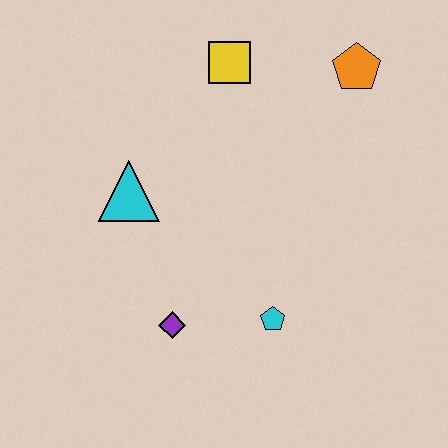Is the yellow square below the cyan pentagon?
No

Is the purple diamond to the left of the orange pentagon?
Yes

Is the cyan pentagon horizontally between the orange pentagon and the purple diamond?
Yes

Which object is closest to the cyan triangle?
The purple diamond is closest to the cyan triangle.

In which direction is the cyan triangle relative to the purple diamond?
The cyan triangle is above the purple diamond.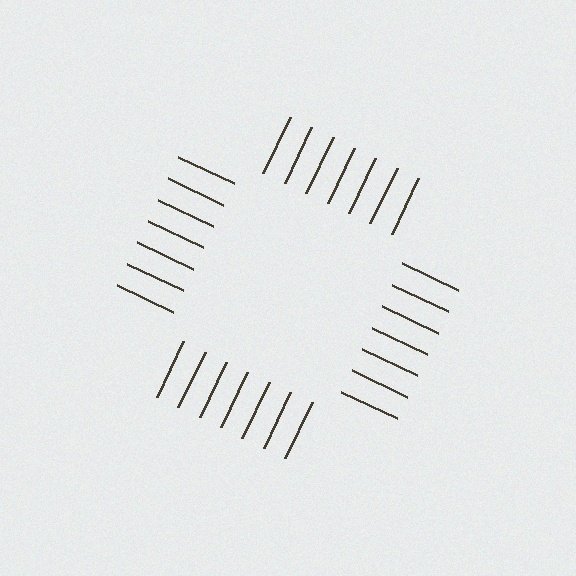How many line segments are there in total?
28 — 7 along each of the 4 edges.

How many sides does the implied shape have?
4 sides — the line-ends trace a square.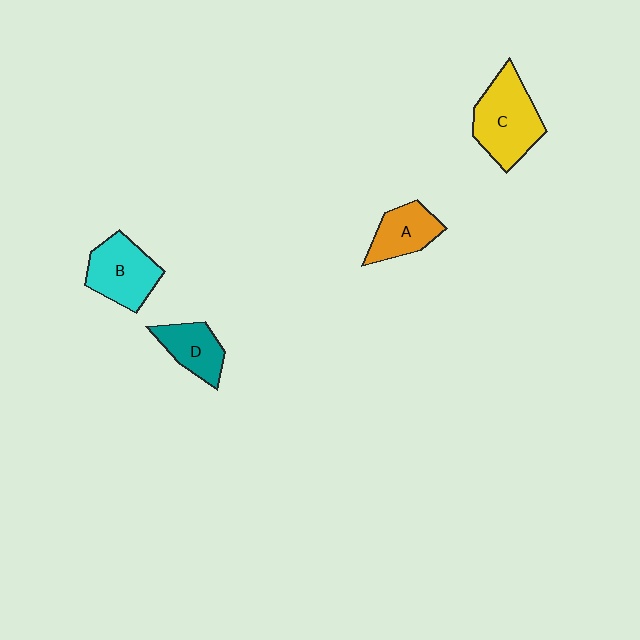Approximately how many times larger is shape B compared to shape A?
Approximately 1.3 times.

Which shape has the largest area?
Shape C (yellow).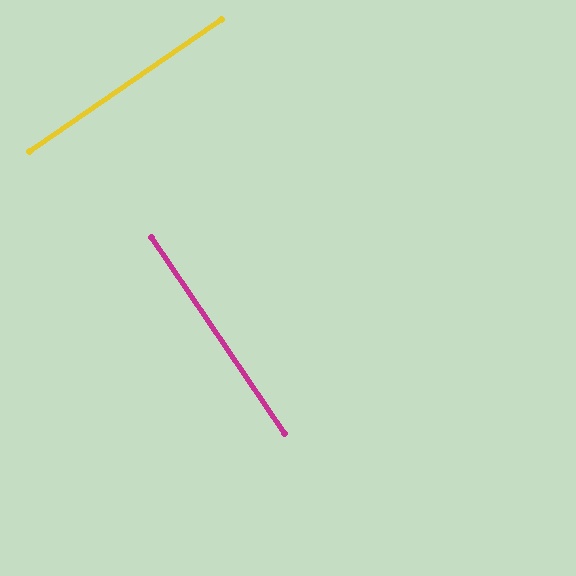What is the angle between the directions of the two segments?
Approximately 90 degrees.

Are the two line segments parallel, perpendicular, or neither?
Perpendicular — they meet at approximately 90°.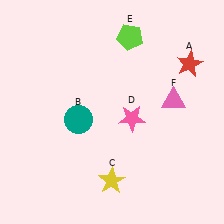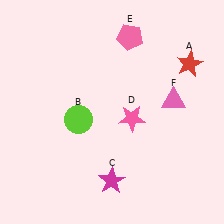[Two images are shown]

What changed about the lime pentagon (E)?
In Image 1, E is lime. In Image 2, it changed to pink.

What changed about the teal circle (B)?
In Image 1, B is teal. In Image 2, it changed to lime.